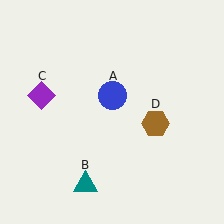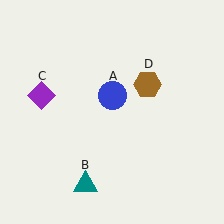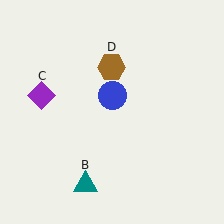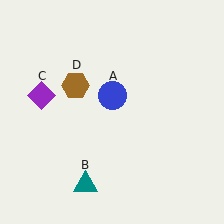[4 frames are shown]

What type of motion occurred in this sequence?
The brown hexagon (object D) rotated counterclockwise around the center of the scene.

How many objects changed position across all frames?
1 object changed position: brown hexagon (object D).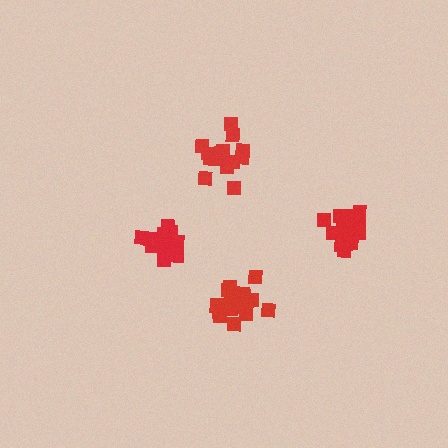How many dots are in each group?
Group 1: 19 dots, Group 2: 17 dots, Group 3: 15 dots, Group 4: 18 dots (69 total).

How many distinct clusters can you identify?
There are 4 distinct clusters.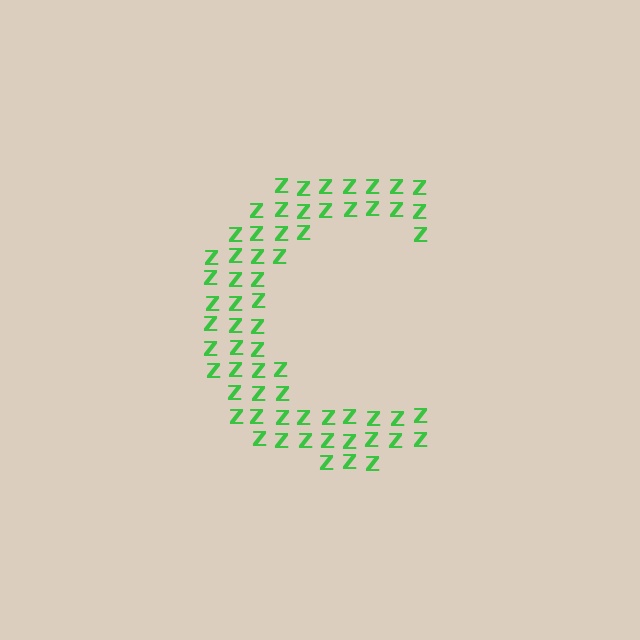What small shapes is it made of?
It is made of small letter Z's.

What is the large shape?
The large shape is the letter C.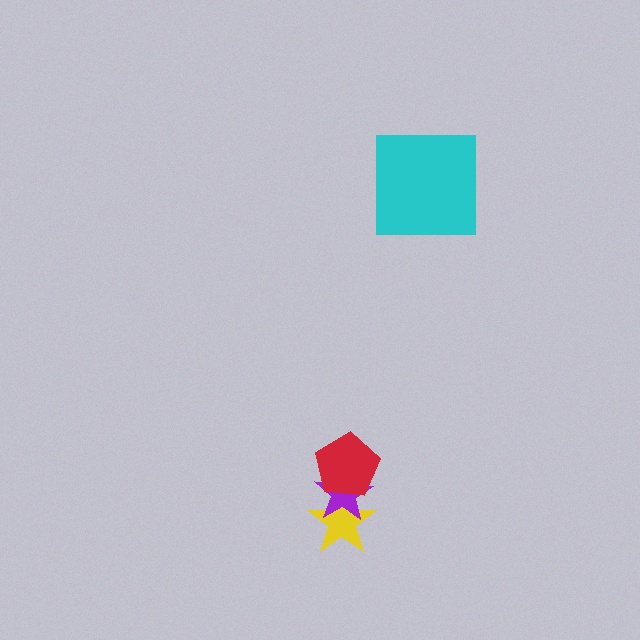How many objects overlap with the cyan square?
0 objects overlap with the cyan square.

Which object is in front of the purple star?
The red pentagon is in front of the purple star.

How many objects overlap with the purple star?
2 objects overlap with the purple star.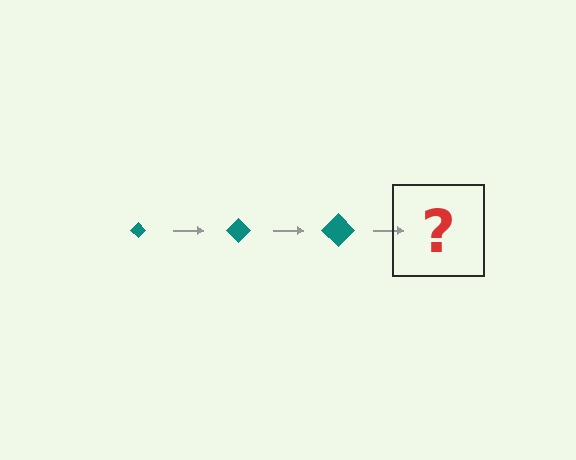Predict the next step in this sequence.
The next step is a teal diamond, larger than the previous one.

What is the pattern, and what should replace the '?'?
The pattern is that the diamond gets progressively larger each step. The '?' should be a teal diamond, larger than the previous one.